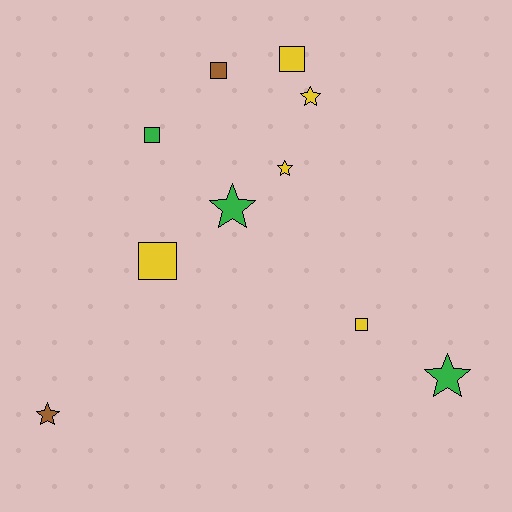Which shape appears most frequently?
Square, with 5 objects.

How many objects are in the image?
There are 10 objects.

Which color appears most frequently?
Yellow, with 5 objects.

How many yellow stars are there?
There are 2 yellow stars.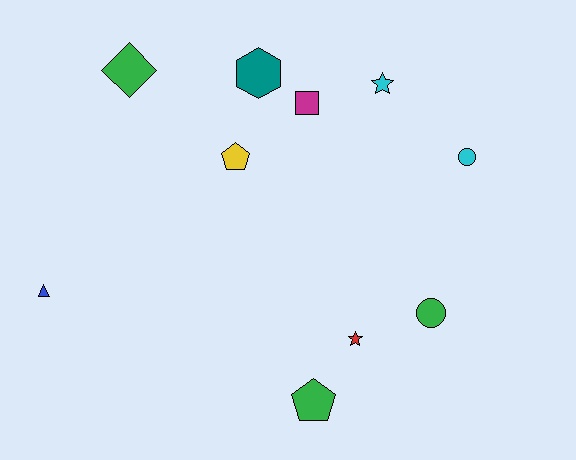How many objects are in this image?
There are 10 objects.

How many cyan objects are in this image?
There are 2 cyan objects.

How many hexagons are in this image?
There is 1 hexagon.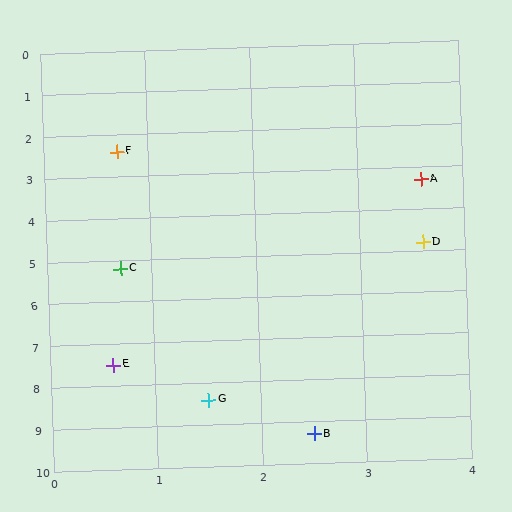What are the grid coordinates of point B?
Point B is at approximately (2.5, 9.3).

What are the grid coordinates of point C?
Point C is at approximately (0.7, 5.2).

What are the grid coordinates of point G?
Point G is at approximately (1.5, 8.4).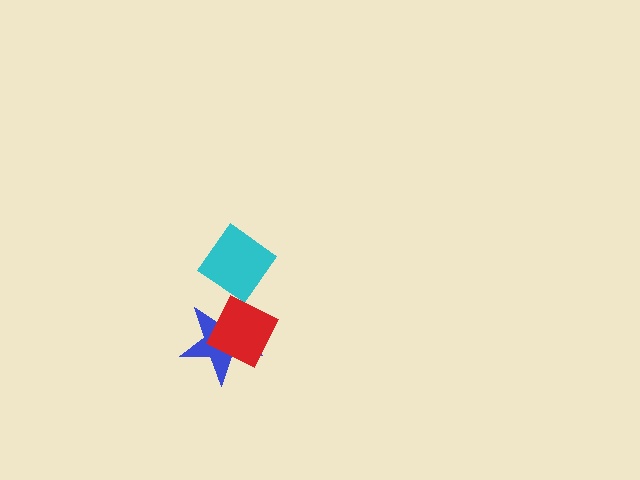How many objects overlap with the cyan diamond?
0 objects overlap with the cyan diamond.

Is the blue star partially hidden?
Yes, it is partially covered by another shape.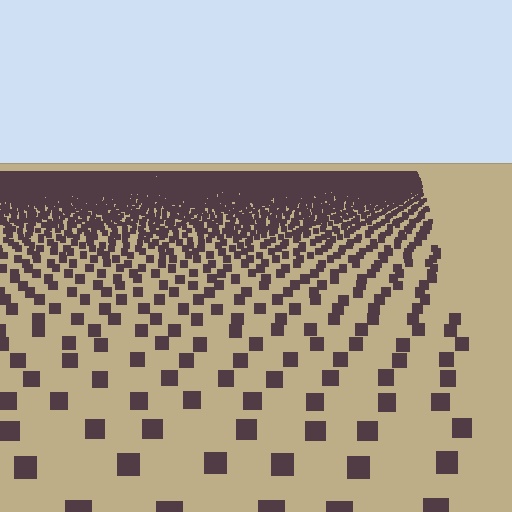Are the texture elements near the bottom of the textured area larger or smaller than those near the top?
Larger. Near the bottom, elements are closer to the viewer and appear at a bigger on-screen size.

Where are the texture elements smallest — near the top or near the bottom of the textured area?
Near the top.